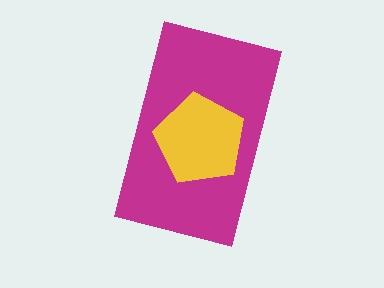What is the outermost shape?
The magenta rectangle.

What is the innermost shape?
The yellow pentagon.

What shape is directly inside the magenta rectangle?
The yellow pentagon.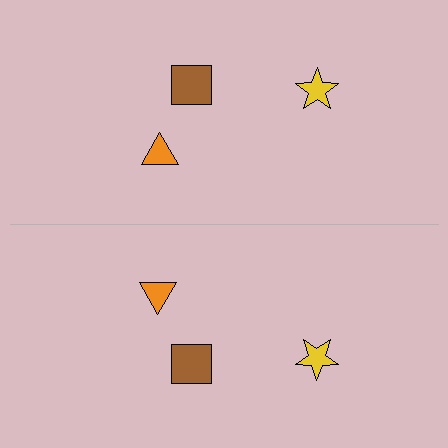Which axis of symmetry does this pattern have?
The pattern has a horizontal axis of symmetry running through the center of the image.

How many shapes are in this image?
There are 6 shapes in this image.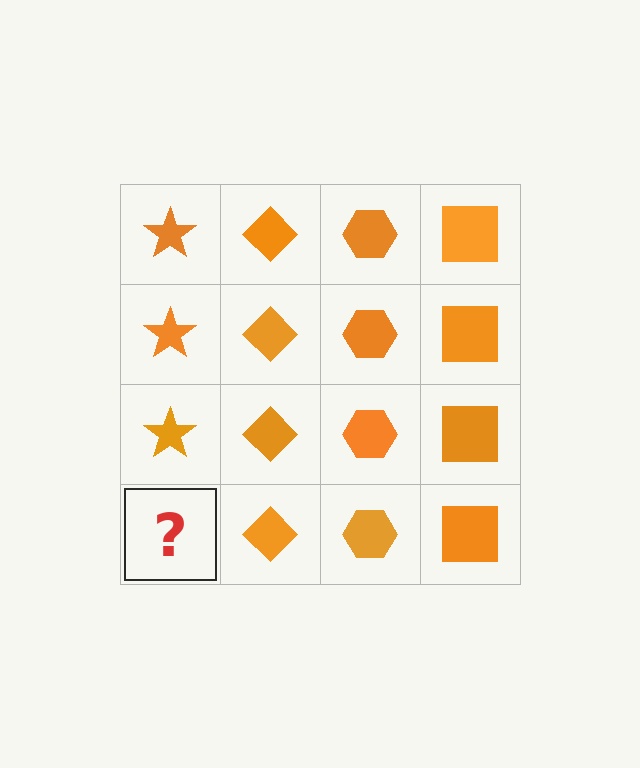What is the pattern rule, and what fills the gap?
The rule is that each column has a consistent shape. The gap should be filled with an orange star.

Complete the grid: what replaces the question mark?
The question mark should be replaced with an orange star.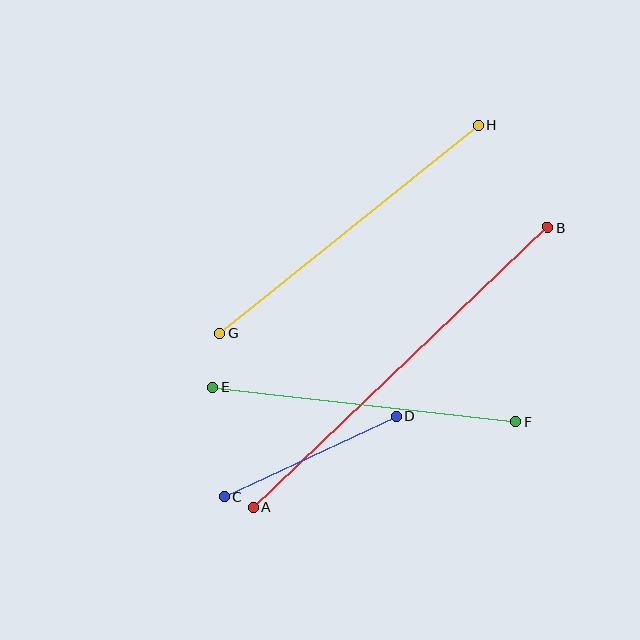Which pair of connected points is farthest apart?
Points A and B are farthest apart.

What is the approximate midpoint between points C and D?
The midpoint is at approximately (310, 457) pixels.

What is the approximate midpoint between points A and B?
The midpoint is at approximately (400, 367) pixels.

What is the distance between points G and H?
The distance is approximately 332 pixels.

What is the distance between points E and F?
The distance is approximately 305 pixels.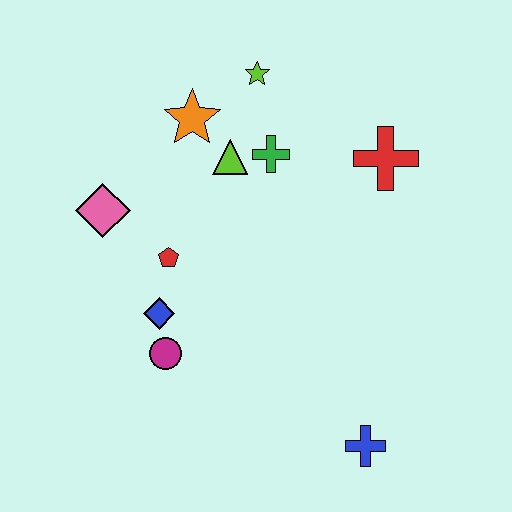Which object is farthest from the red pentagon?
The blue cross is farthest from the red pentagon.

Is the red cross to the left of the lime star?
No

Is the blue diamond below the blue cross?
No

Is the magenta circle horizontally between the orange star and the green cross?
No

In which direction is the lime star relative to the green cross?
The lime star is above the green cross.